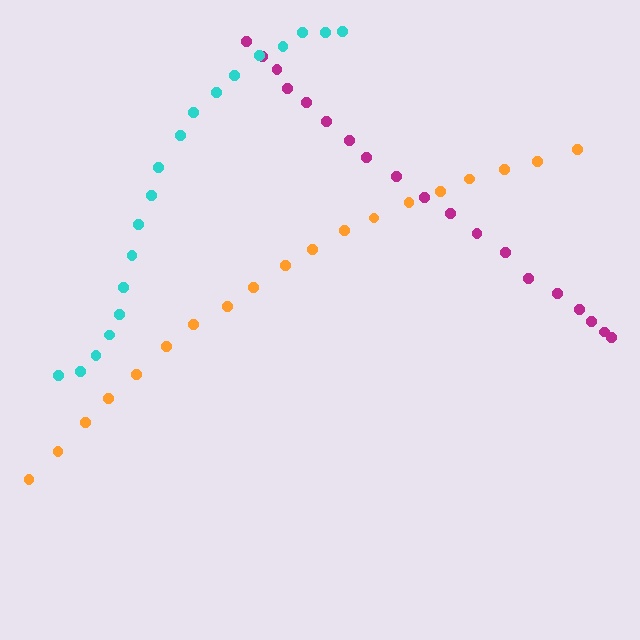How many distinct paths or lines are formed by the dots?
There are 3 distinct paths.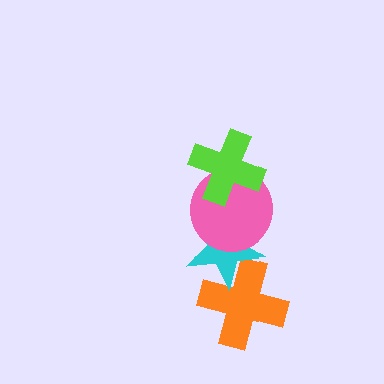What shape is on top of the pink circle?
The lime cross is on top of the pink circle.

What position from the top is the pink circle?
The pink circle is 2nd from the top.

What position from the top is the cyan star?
The cyan star is 3rd from the top.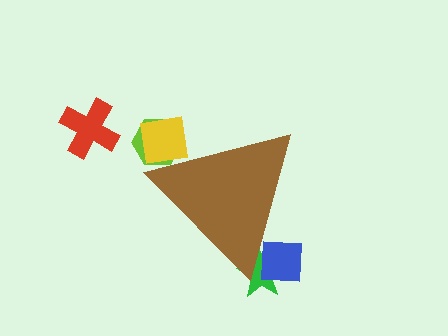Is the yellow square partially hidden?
Yes, the yellow square is partially hidden behind the brown triangle.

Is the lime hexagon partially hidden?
Yes, the lime hexagon is partially hidden behind the brown triangle.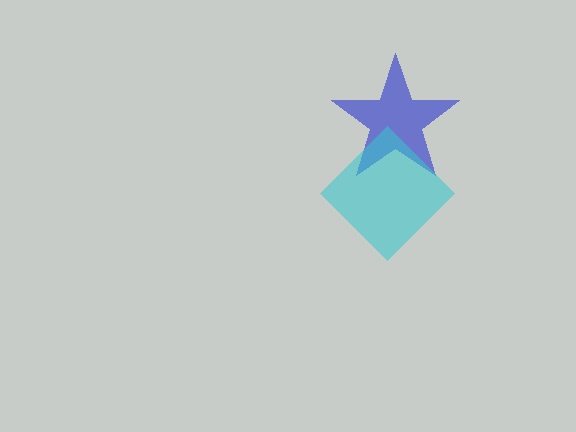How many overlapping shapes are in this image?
There are 2 overlapping shapes in the image.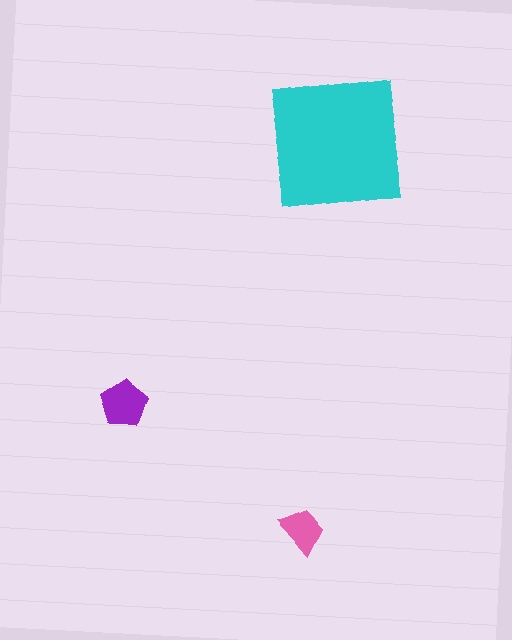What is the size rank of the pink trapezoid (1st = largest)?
3rd.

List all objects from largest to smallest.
The cyan square, the purple pentagon, the pink trapezoid.